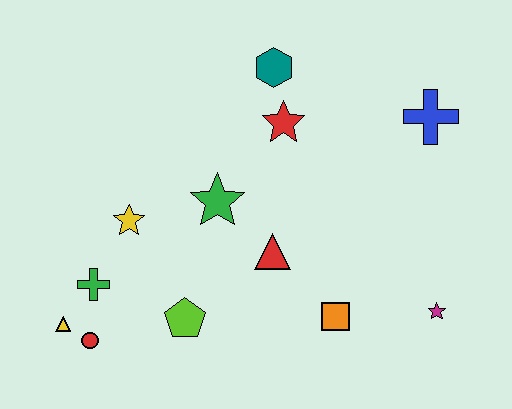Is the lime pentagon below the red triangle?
Yes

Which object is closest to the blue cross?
The red star is closest to the blue cross.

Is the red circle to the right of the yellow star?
No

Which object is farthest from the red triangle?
The yellow triangle is farthest from the red triangle.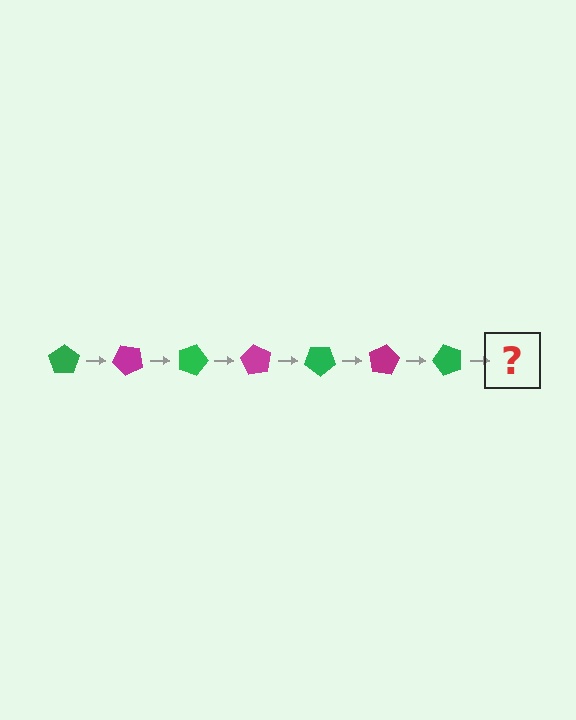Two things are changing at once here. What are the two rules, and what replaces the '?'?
The two rules are that it rotates 45 degrees each step and the color cycles through green and magenta. The '?' should be a magenta pentagon, rotated 315 degrees from the start.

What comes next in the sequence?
The next element should be a magenta pentagon, rotated 315 degrees from the start.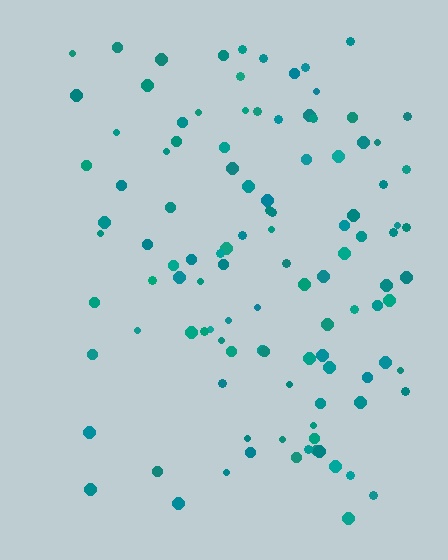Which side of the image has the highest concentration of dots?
The right.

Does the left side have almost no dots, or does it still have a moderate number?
Still a moderate number, just noticeably fewer than the right.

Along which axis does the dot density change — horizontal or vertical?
Horizontal.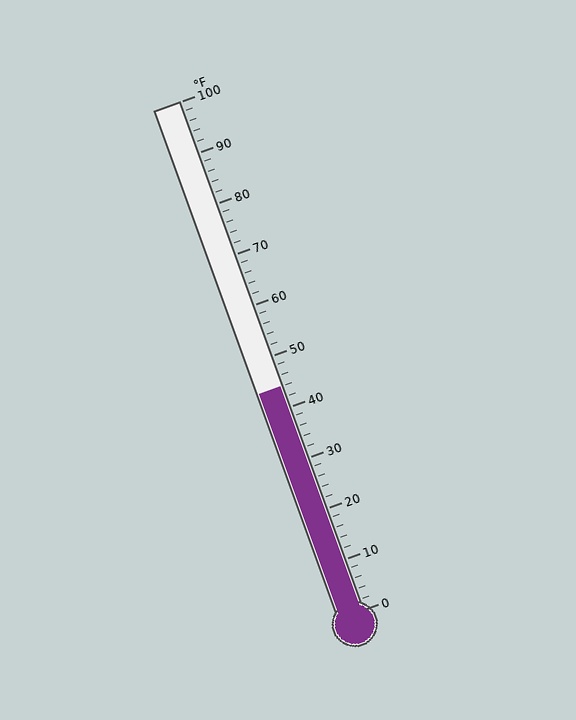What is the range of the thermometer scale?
The thermometer scale ranges from 0°F to 100°F.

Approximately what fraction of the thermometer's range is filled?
The thermometer is filled to approximately 45% of its range.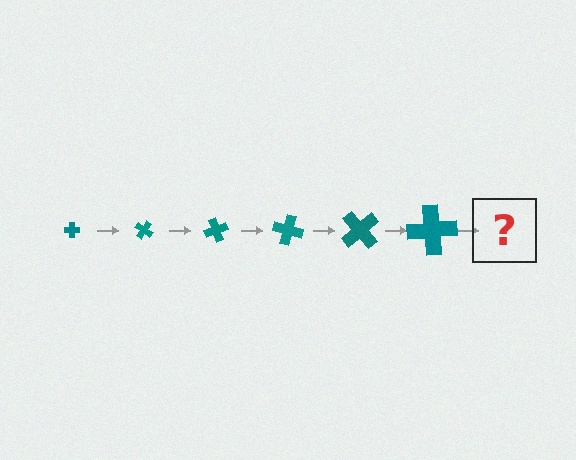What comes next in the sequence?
The next element should be a cross, larger than the previous one and rotated 210 degrees from the start.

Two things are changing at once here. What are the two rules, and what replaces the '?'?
The two rules are that the cross grows larger each step and it rotates 35 degrees each step. The '?' should be a cross, larger than the previous one and rotated 210 degrees from the start.